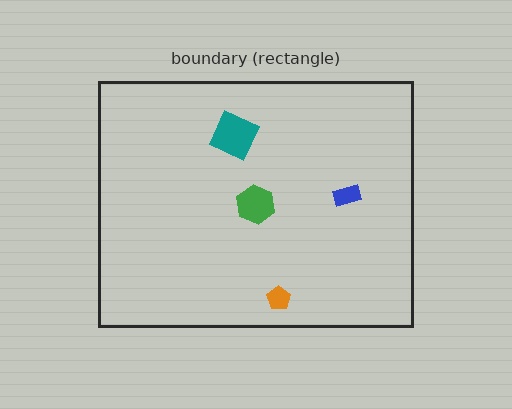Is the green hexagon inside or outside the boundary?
Inside.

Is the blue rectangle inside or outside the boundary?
Inside.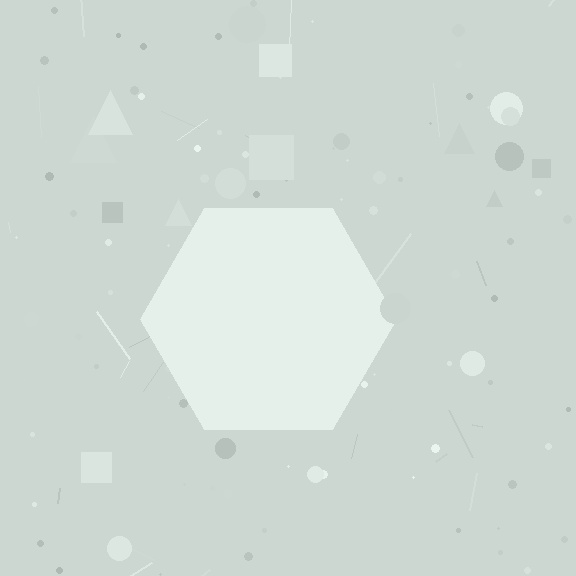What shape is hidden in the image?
A hexagon is hidden in the image.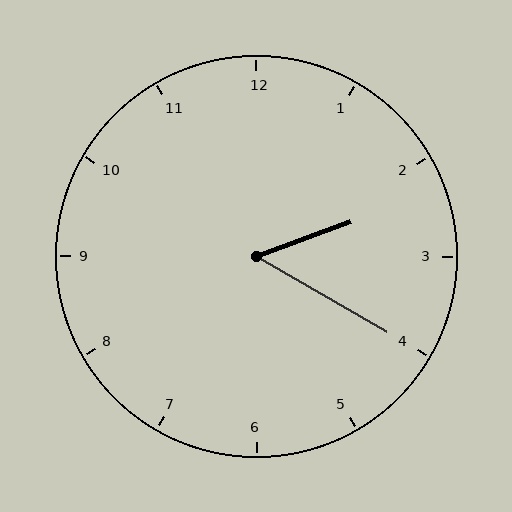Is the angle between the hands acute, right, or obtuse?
It is acute.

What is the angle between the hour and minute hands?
Approximately 50 degrees.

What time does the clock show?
2:20.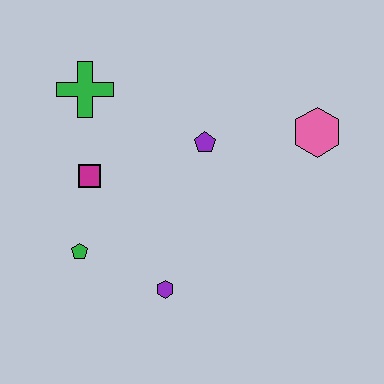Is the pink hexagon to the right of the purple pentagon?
Yes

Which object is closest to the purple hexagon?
The green pentagon is closest to the purple hexagon.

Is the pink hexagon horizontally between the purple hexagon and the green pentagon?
No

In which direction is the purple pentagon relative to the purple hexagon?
The purple pentagon is above the purple hexagon.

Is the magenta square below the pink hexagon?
Yes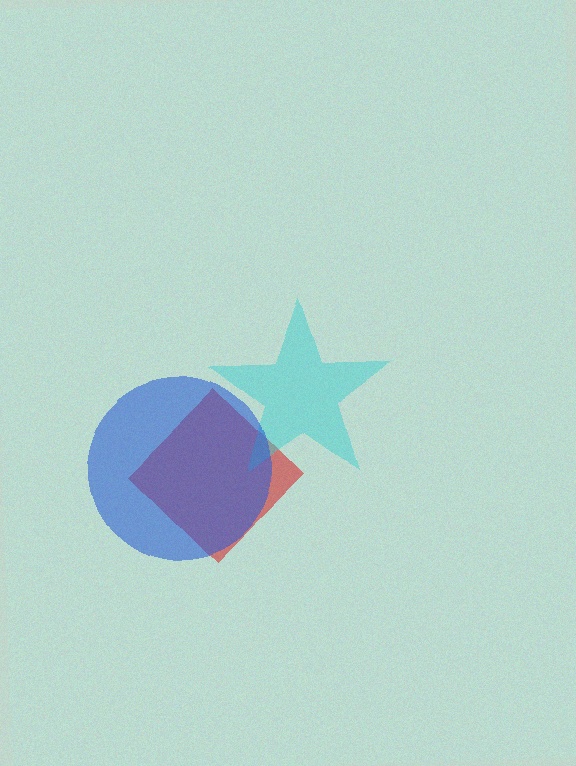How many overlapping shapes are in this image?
There are 3 overlapping shapes in the image.